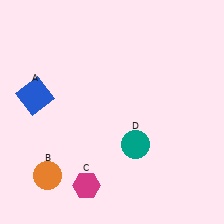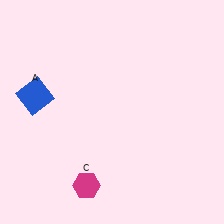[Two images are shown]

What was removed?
The teal circle (D), the orange circle (B) were removed in Image 2.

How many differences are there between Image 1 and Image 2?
There are 2 differences between the two images.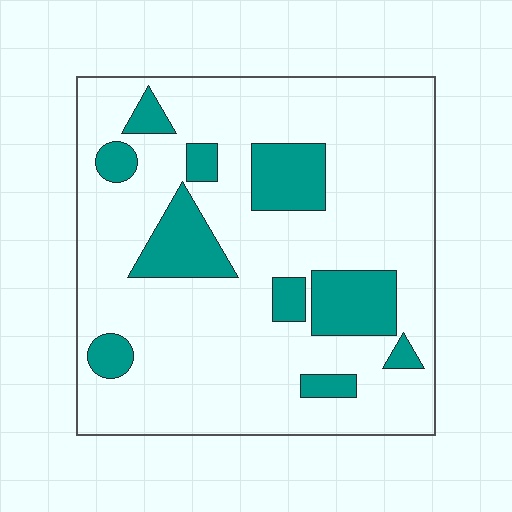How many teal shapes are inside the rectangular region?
10.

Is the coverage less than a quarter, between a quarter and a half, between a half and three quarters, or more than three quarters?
Less than a quarter.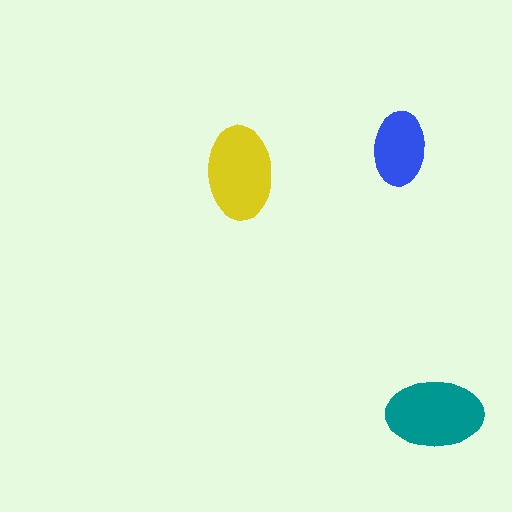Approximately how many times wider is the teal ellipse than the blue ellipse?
About 1.5 times wider.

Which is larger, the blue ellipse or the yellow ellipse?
The yellow one.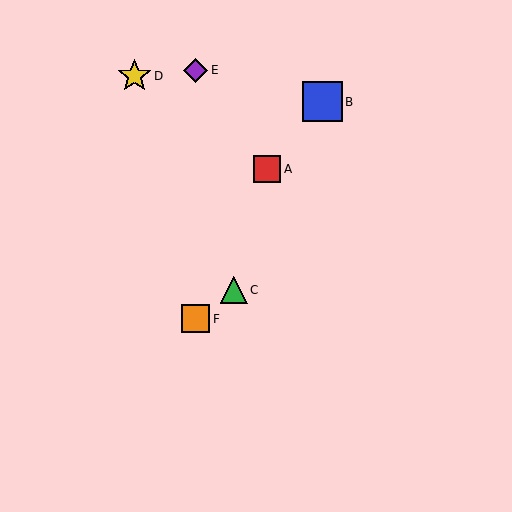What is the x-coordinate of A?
Object A is at x≈267.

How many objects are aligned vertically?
2 objects (E, F) are aligned vertically.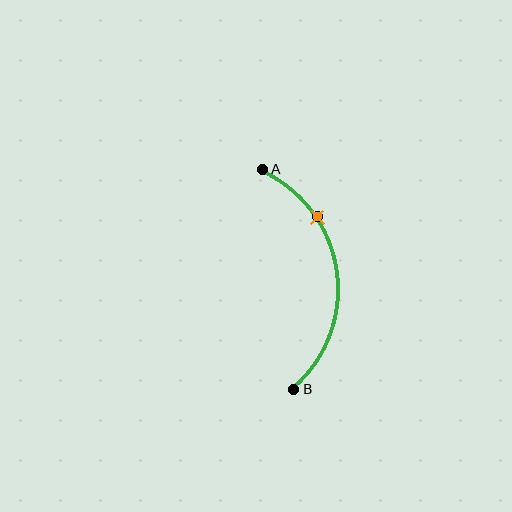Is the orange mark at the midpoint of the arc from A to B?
No. The orange mark lies on the arc but is closer to endpoint A. The arc midpoint would be at the point on the curve equidistant along the arc from both A and B.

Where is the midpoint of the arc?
The arc midpoint is the point on the curve farthest from the straight line joining A and B. It sits to the right of that line.